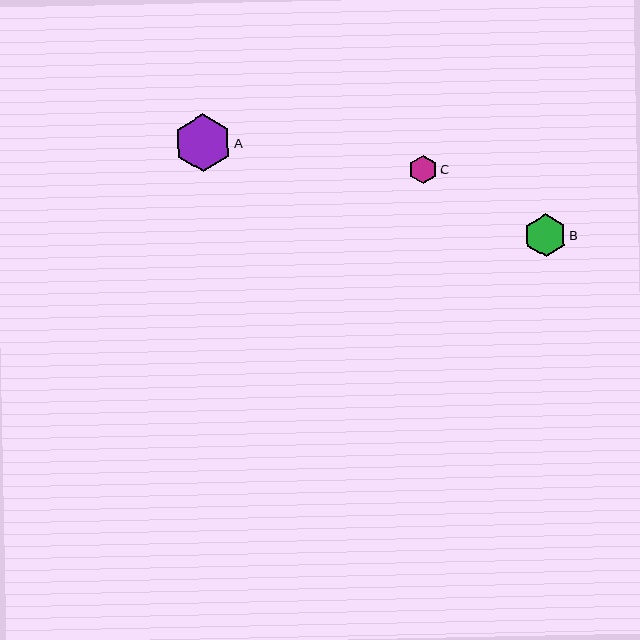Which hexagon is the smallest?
Hexagon C is the smallest with a size of approximately 29 pixels.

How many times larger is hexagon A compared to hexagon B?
Hexagon A is approximately 1.4 times the size of hexagon B.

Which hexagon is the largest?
Hexagon A is the largest with a size of approximately 57 pixels.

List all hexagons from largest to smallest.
From largest to smallest: A, B, C.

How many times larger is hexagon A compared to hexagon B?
Hexagon A is approximately 1.4 times the size of hexagon B.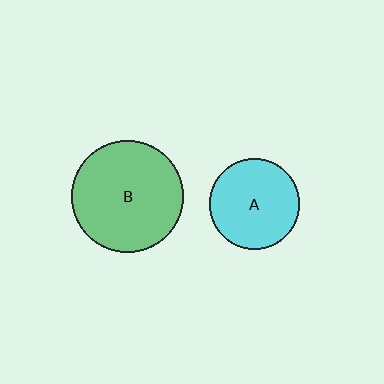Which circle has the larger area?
Circle B (green).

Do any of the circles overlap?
No, none of the circles overlap.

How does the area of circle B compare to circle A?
Approximately 1.5 times.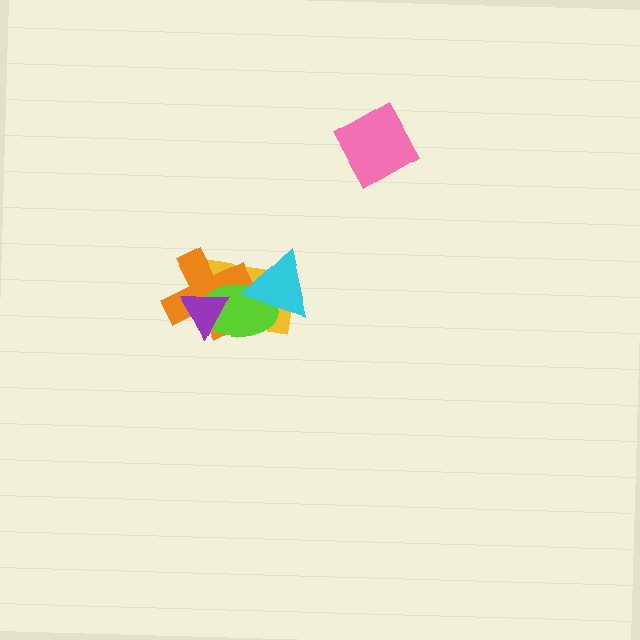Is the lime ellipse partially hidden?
Yes, it is partially covered by another shape.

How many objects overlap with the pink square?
0 objects overlap with the pink square.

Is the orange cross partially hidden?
Yes, it is partially covered by another shape.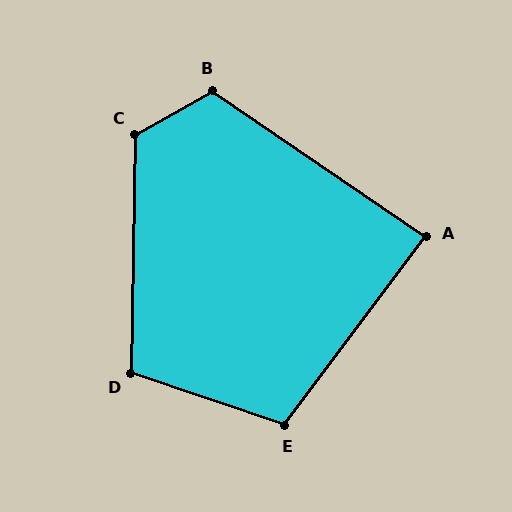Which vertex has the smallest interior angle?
A, at approximately 87 degrees.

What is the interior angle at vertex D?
Approximately 108 degrees (obtuse).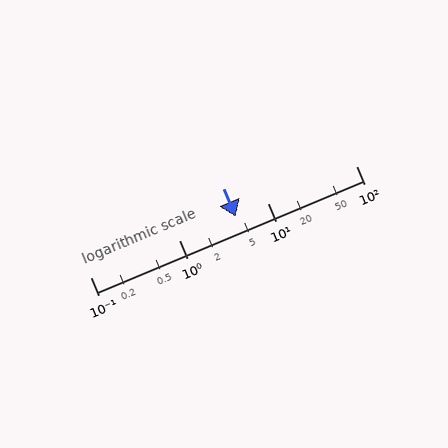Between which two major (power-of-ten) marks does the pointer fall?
The pointer is between 1 and 10.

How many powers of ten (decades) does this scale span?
The scale spans 3 decades, from 0.1 to 100.